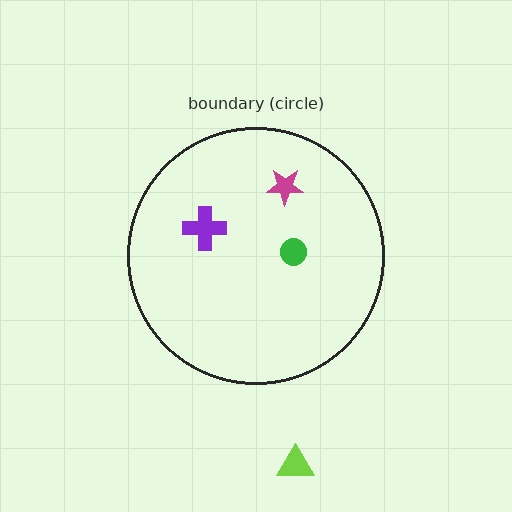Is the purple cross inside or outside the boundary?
Inside.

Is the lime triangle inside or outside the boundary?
Outside.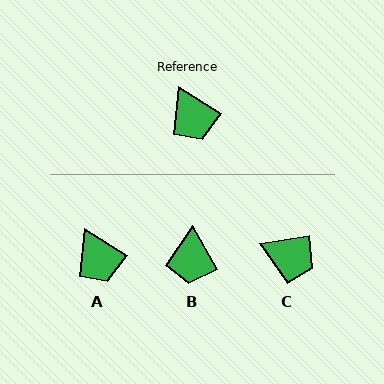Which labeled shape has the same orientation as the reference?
A.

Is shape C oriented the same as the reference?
No, it is off by about 41 degrees.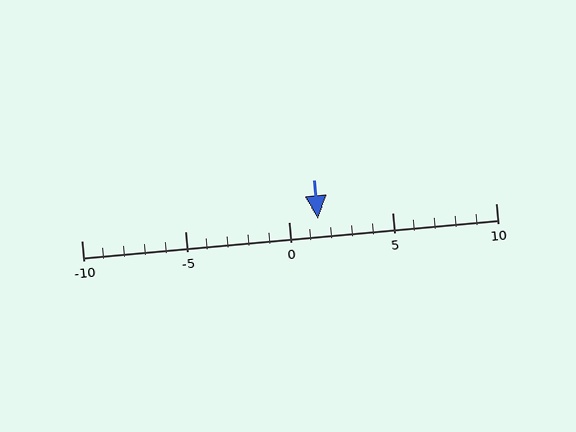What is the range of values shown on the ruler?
The ruler shows values from -10 to 10.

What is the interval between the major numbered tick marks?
The major tick marks are spaced 5 units apart.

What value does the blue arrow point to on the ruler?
The blue arrow points to approximately 1.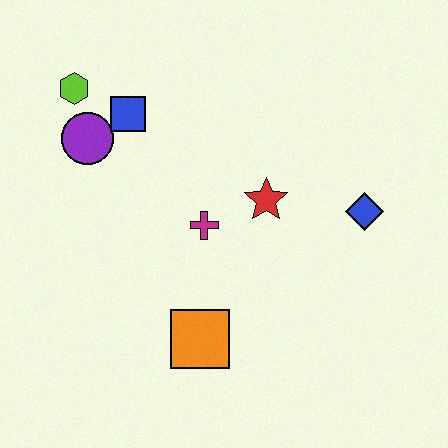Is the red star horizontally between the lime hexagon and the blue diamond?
Yes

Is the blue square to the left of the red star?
Yes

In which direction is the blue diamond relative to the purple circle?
The blue diamond is to the right of the purple circle.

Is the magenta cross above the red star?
No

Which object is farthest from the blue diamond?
The lime hexagon is farthest from the blue diamond.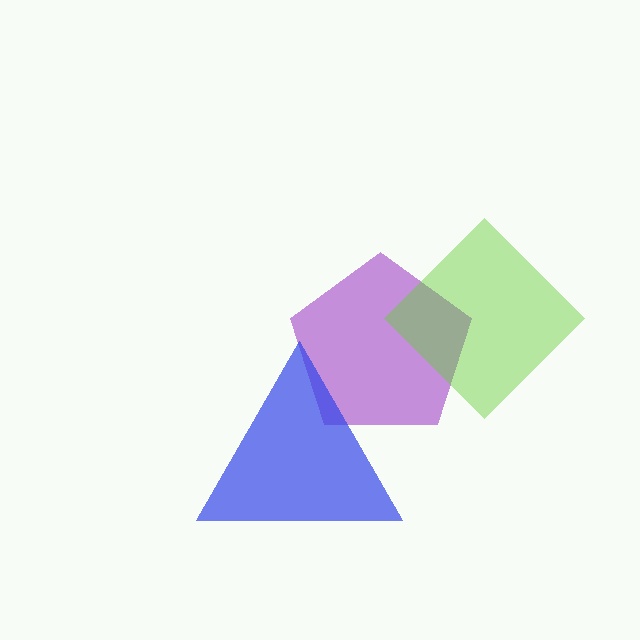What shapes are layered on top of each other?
The layered shapes are: a purple pentagon, a blue triangle, a lime diamond.